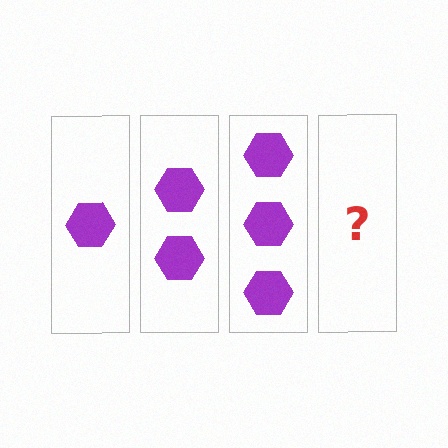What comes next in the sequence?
The next element should be 4 hexagons.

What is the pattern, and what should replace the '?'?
The pattern is that each step adds one more hexagon. The '?' should be 4 hexagons.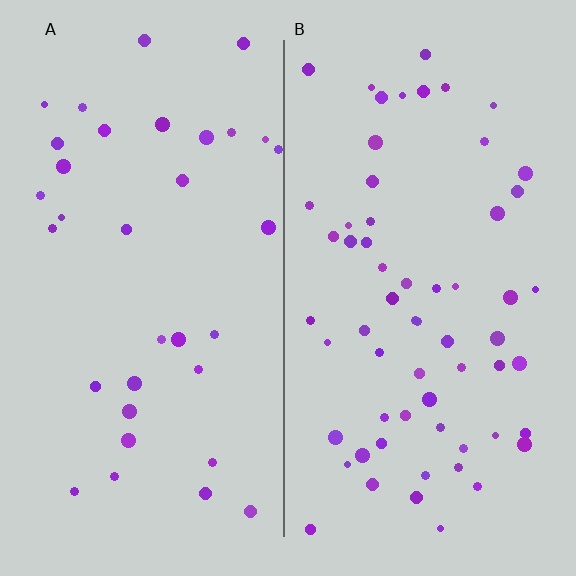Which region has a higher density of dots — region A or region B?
B (the right).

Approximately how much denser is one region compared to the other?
Approximately 1.8× — region B over region A.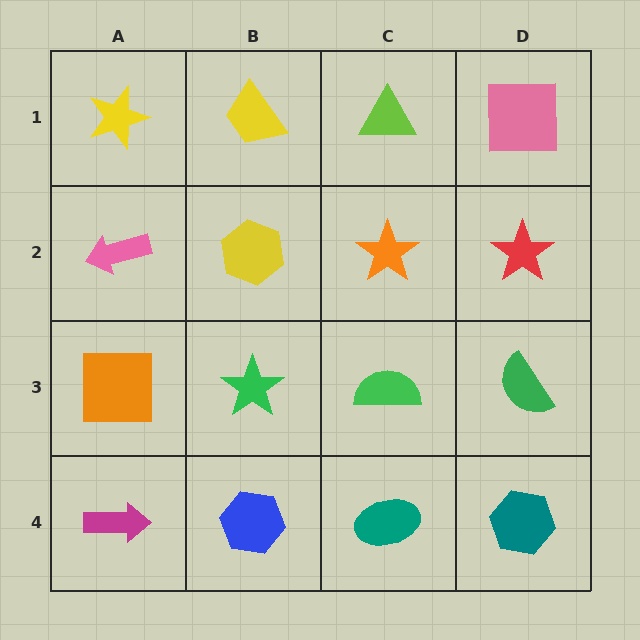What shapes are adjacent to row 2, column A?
A yellow star (row 1, column A), an orange square (row 3, column A), a yellow hexagon (row 2, column B).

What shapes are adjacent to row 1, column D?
A red star (row 2, column D), a lime triangle (row 1, column C).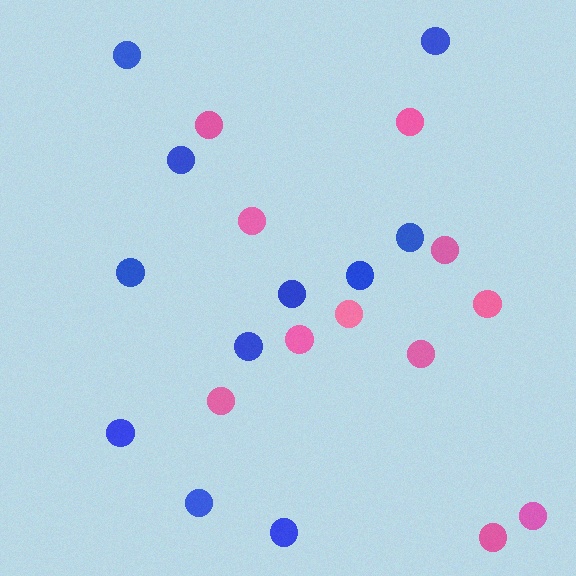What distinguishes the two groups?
There are 2 groups: one group of pink circles (11) and one group of blue circles (11).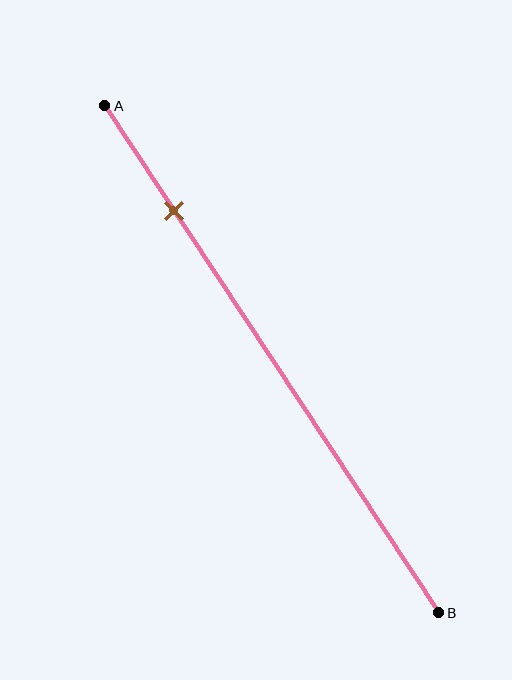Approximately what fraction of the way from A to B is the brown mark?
The brown mark is approximately 20% of the way from A to B.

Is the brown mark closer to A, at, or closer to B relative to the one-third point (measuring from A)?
The brown mark is closer to point A than the one-third point of segment AB.